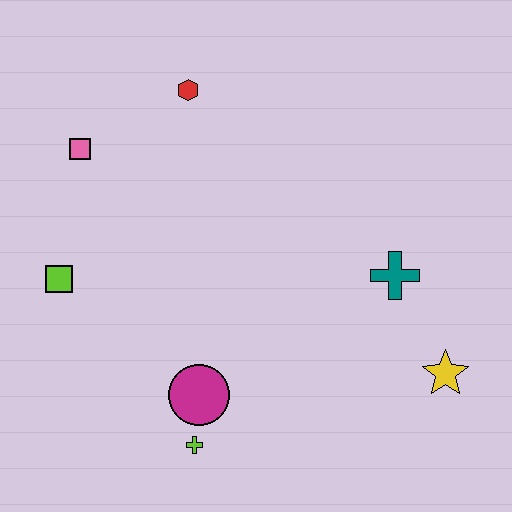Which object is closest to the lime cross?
The magenta circle is closest to the lime cross.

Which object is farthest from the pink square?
The yellow star is farthest from the pink square.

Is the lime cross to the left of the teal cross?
Yes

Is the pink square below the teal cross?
No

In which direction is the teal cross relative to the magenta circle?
The teal cross is to the right of the magenta circle.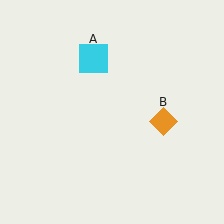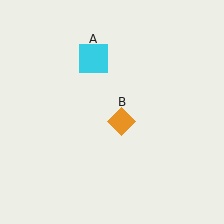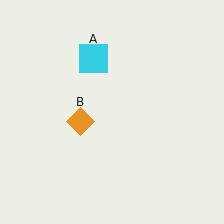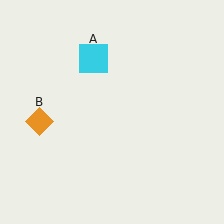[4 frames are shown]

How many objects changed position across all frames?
1 object changed position: orange diamond (object B).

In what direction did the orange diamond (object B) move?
The orange diamond (object B) moved left.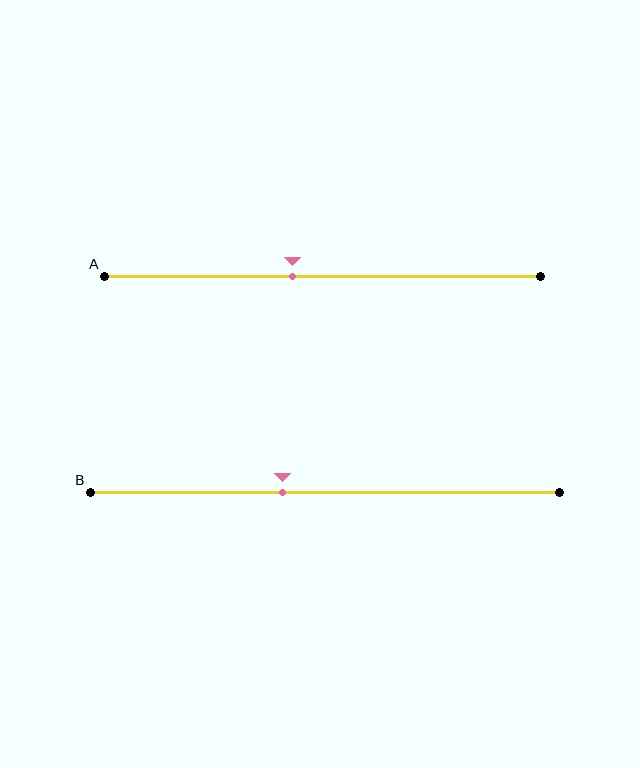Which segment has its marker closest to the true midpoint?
Segment A has its marker closest to the true midpoint.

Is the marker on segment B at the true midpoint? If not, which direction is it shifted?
No, the marker on segment B is shifted to the left by about 9% of the segment length.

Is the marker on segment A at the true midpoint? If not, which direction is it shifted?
No, the marker on segment A is shifted to the left by about 7% of the segment length.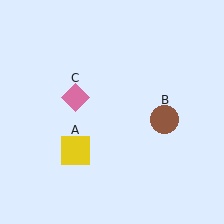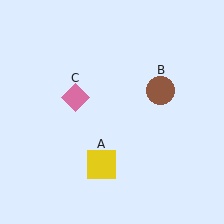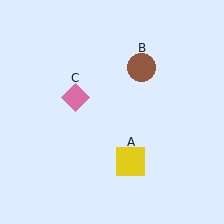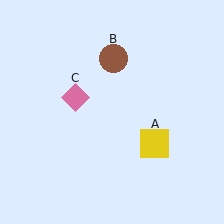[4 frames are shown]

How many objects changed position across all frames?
2 objects changed position: yellow square (object A), brown circle (object B).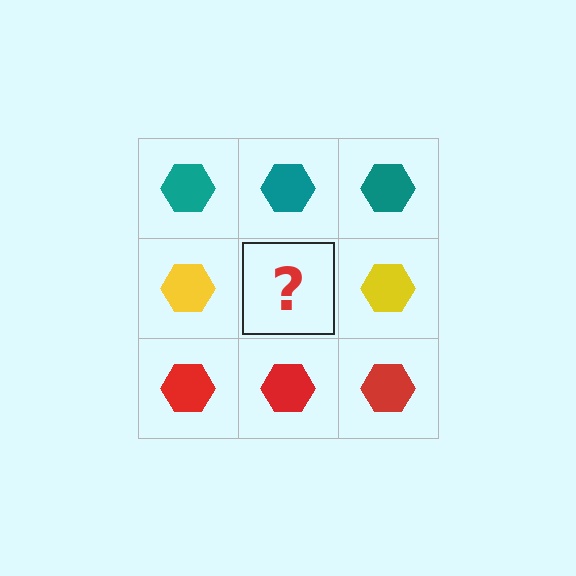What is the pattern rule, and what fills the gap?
The rule is that each row has a consistent color. The gap should be filled with a yellow hexagon.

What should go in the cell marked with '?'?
The missing cell should contain a yellow hexagon.